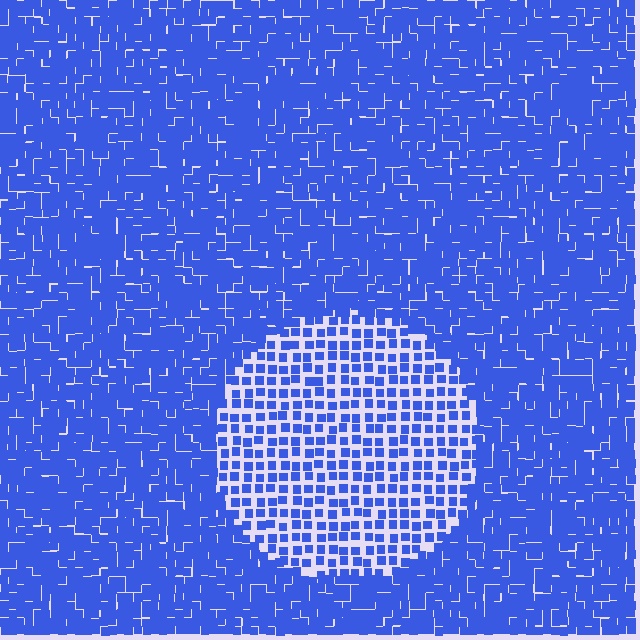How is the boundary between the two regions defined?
The boundary is defined by a change in element density (approximately 2.1x ratio). All elements are the same color, size, and shape.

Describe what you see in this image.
The image contains small blue elements arranged at two different densities. A circle-shaped region is visible where the elements are less densely packed than the surrounding area.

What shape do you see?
I see a circle.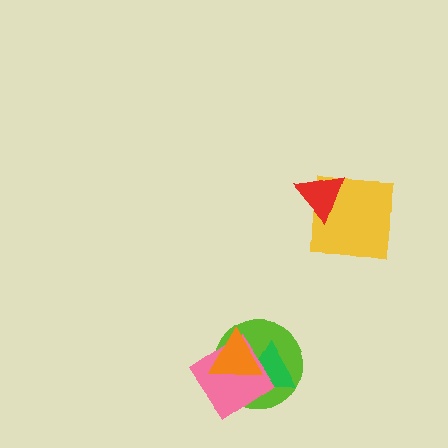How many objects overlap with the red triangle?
1 object overlaps with the red triangle.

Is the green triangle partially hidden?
Yes, it is partially covered by another shape.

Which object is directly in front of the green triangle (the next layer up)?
The pink diamond is directly in front of the green triangle.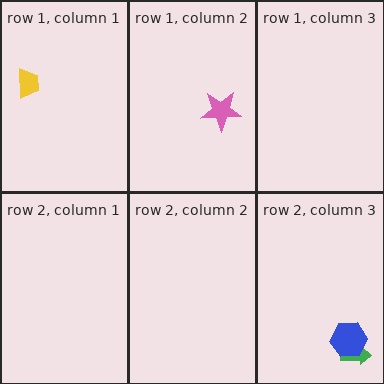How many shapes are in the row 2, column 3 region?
2.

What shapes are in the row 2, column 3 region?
The green arrow, the blue hexagon.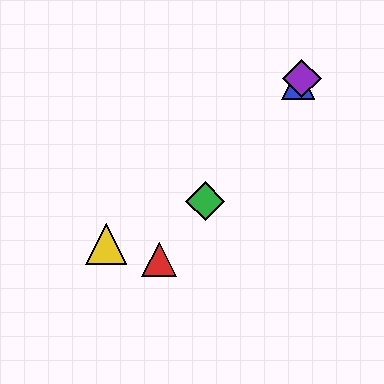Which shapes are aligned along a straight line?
The red triangle, the blue triangle, the green diamond, the purple diamond are aligned along a straight line.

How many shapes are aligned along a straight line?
4 shapes (the red triangle, the blue triangle, the green diamond, the purple diamond) are aligned along a straight line.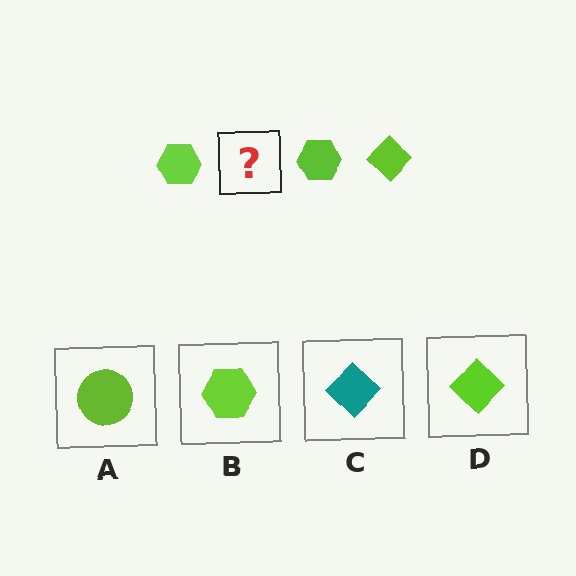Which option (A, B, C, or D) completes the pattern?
D.